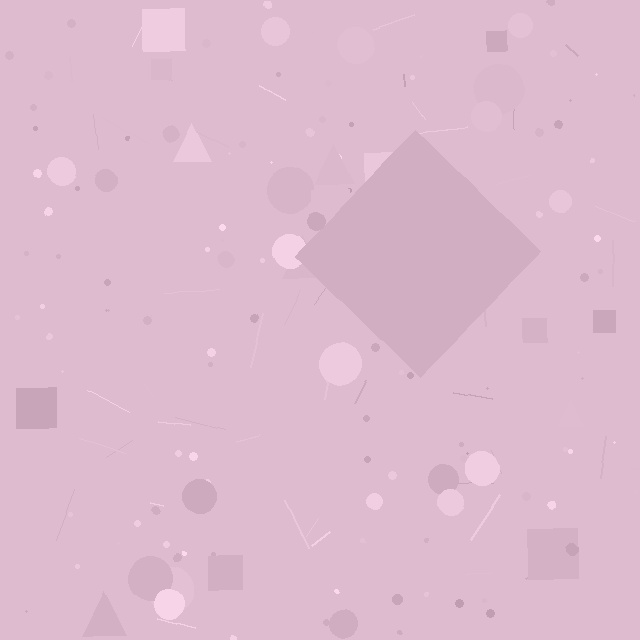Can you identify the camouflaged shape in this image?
The camouflaged shape is a diamond.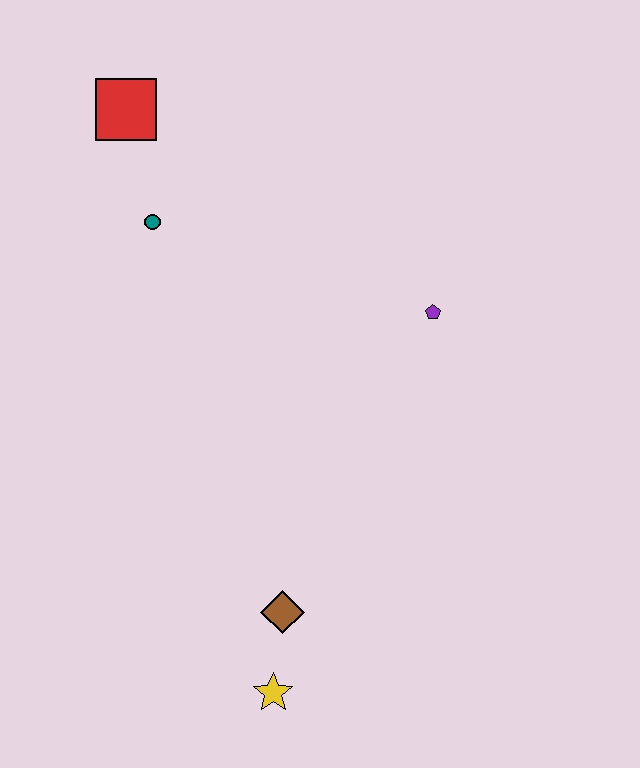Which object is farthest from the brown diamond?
The red square is farthest from the brown diamond.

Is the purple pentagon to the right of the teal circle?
Yes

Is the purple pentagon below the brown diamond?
No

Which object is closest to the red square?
The teal circle is closest to the red square.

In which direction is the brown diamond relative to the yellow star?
The brown diamond is above the yellow star.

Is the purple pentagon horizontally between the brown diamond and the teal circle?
No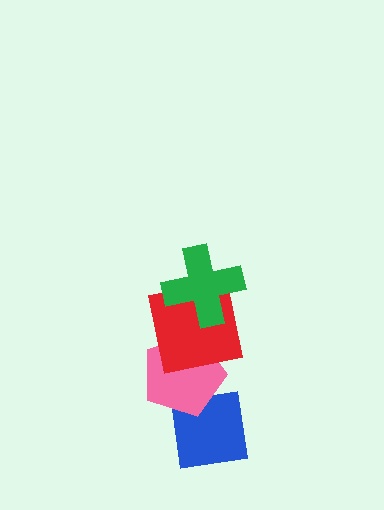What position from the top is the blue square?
The blue square is 4th from the top.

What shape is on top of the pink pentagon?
The red square is on top of the pink pentagon.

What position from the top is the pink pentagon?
The pink pentagon is 3rd from the top.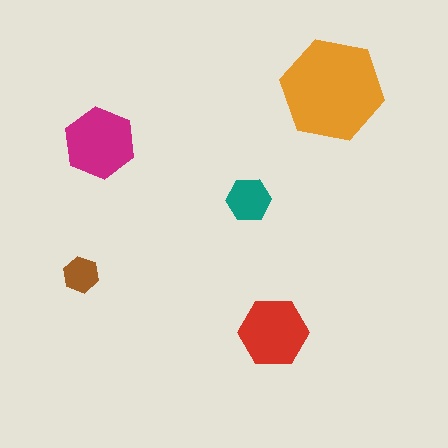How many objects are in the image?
There are 5 objects in the image.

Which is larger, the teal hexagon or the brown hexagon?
The teal one.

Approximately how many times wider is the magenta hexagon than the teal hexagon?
About 1.5 times wider.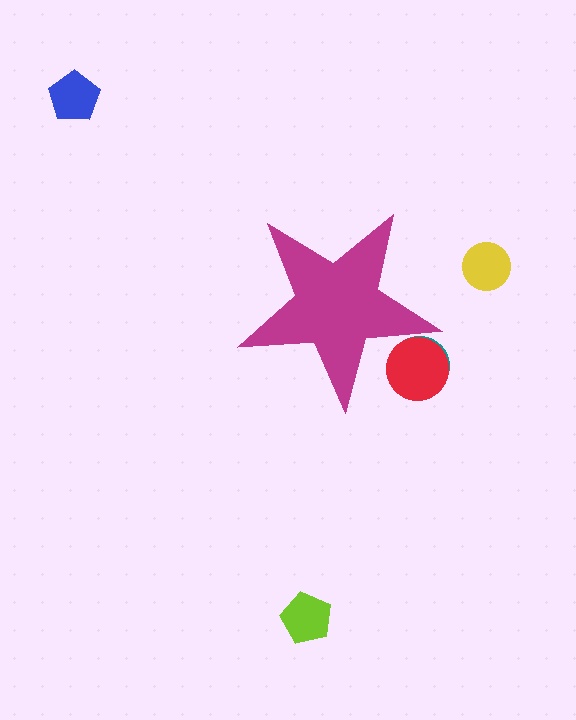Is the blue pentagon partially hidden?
No, the blue pentagon is fully visible.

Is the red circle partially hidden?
Yes, the red circle is partially hidden behind the magenta star.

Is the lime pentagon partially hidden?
No, the lime pentagon is fully visible.